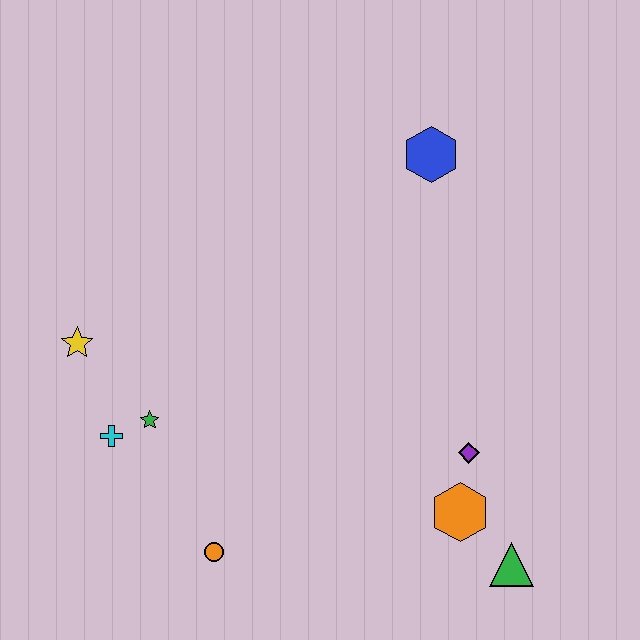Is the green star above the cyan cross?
Yes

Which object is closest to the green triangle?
The orange hexagon is closest to the green triangle.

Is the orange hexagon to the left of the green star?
No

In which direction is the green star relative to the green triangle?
The green star is to the left of the green triangle.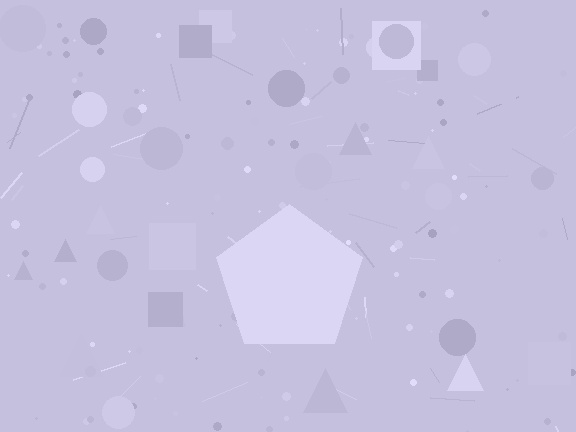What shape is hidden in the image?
A pentagon is hidden in the image.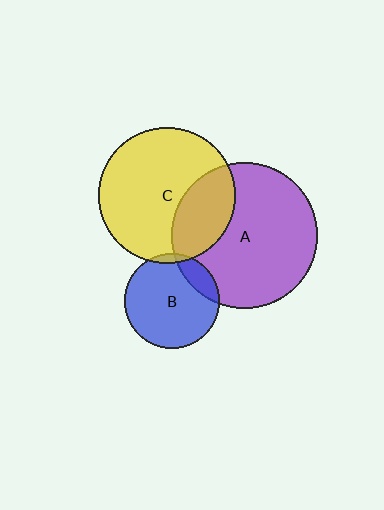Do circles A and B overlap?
Yes.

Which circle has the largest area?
Circle A (purple).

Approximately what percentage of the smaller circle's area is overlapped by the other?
Approximately 15%.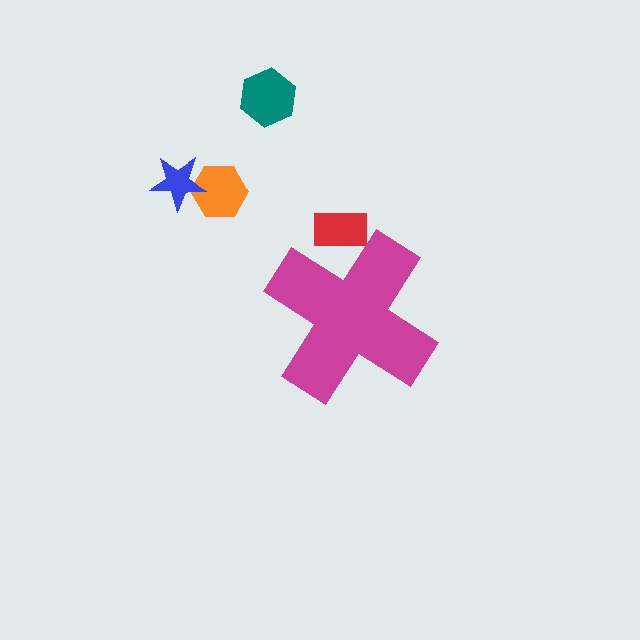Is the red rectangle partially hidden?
Yes, the red rectangle is partially hidden behind the magenta cross.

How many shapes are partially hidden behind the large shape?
1 shape is partially hidden.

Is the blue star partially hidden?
No, the blue star is fully visible.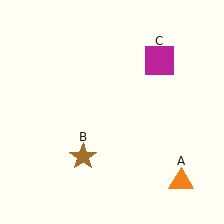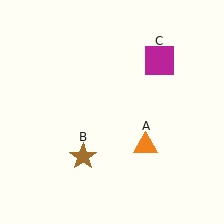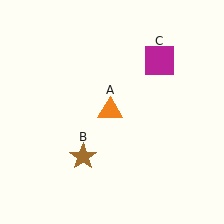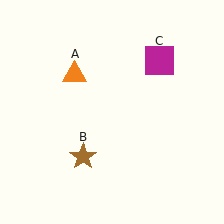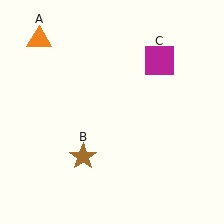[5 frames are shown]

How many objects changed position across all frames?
1 object changed position: orange triangle (object A).